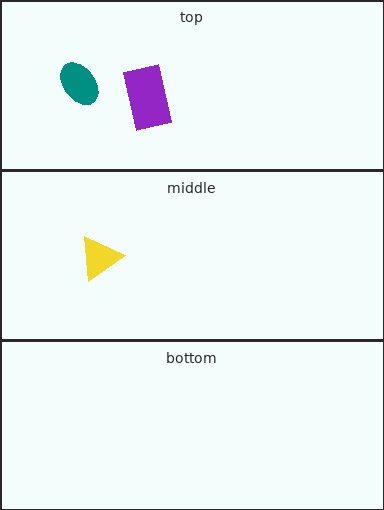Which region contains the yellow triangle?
The middle region.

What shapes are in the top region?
The teal ellipse, the purple rectangle.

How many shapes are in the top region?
2.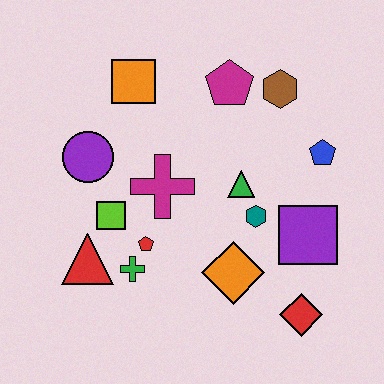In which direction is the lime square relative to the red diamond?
The lime square is to the left of the red diamond.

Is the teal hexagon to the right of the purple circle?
Yes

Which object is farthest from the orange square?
The red diamond is farthest from the orange square.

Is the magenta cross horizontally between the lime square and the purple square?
Yes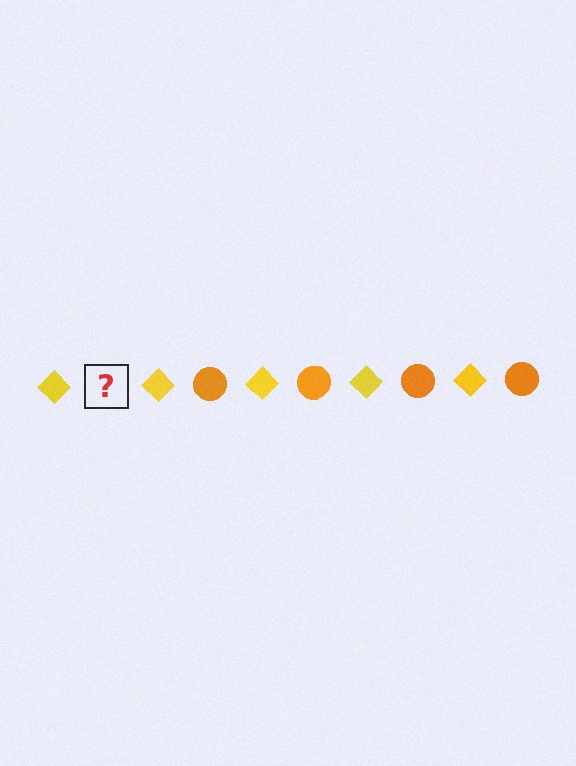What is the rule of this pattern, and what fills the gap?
The rule is that the pattern alternates between yellow diamond and orange circle. The gap should be filled with an orange circle.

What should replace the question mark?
The question mark should be replaced with an orange circle.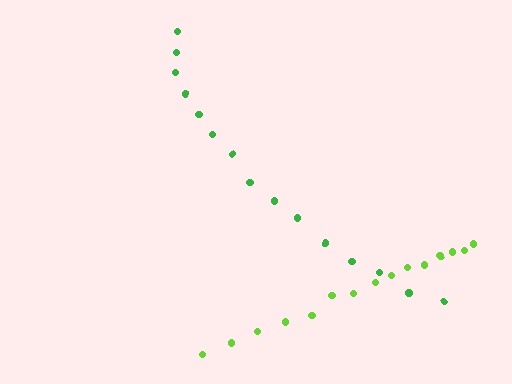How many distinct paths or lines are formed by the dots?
There are 2 distinct paths.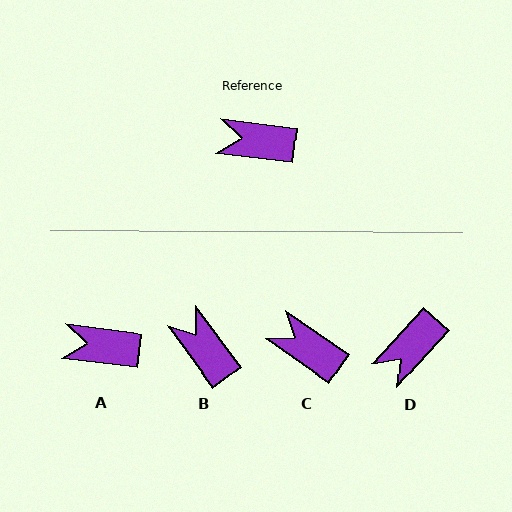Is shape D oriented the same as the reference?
No, it is off by about 55 degrees.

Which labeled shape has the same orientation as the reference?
A.